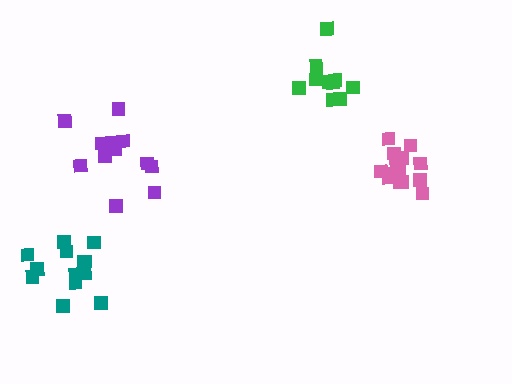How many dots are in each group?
Group 1: 10 dots, Group 2: 13 dots, Group 3: 12 dots, Group 4: 14 dots (49 total).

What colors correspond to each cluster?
The clusters are colored: green, teal, purple, pink.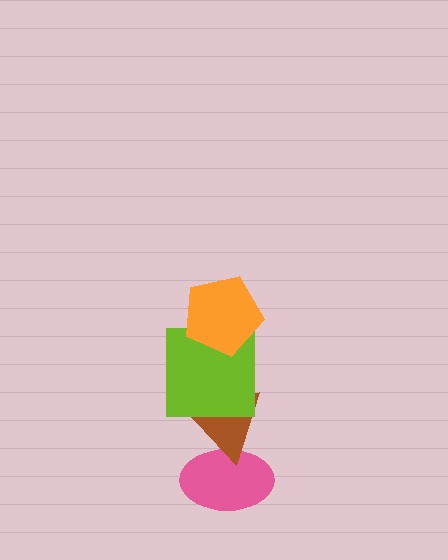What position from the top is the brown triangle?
The brown triangle is 3rd from the top.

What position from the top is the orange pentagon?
The orange pentagon is 1st from the top.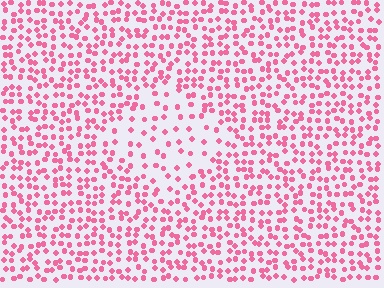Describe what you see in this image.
The image contains small pink elements arranged at two different densities. A diamond-shaped region is visible where the elements are less densely packed than the surrounding area.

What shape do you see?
I see a diamond.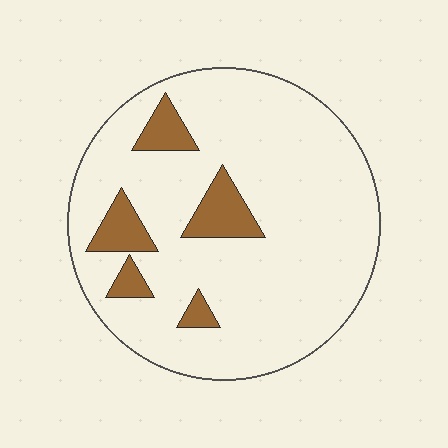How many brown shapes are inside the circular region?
5.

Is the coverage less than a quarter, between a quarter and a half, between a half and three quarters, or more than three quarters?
Less than a quarter.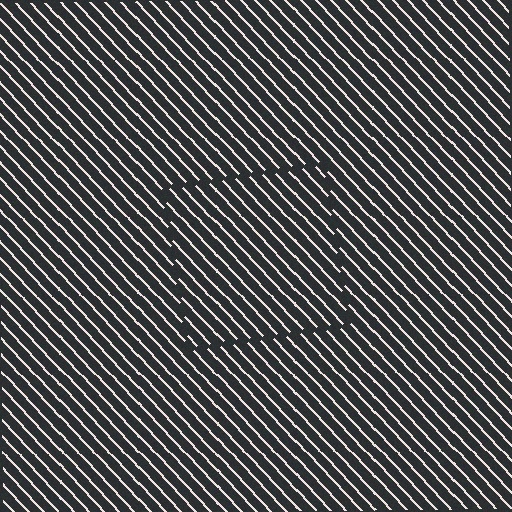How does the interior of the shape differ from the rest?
The interior of the shape contains the same grating, shifted by half a period — the contour is defined by the phase discontinuity where line-ends from the inner and outer gratings abut.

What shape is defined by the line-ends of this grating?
An illusory square. The interior of the shape contains the same grating, shifted by half a period — the contour is defined by the phase discontinuity where line-ends from the inner and outer gratings abut.